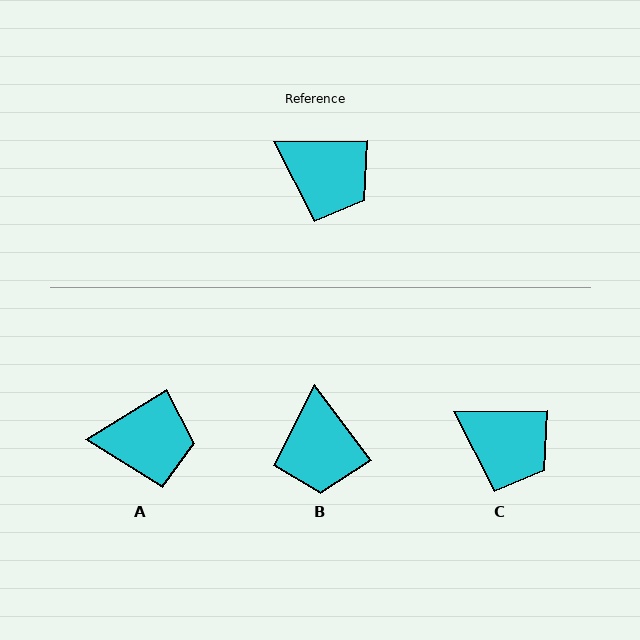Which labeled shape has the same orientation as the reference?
C.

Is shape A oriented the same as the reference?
No, it is off by about 31 degrees.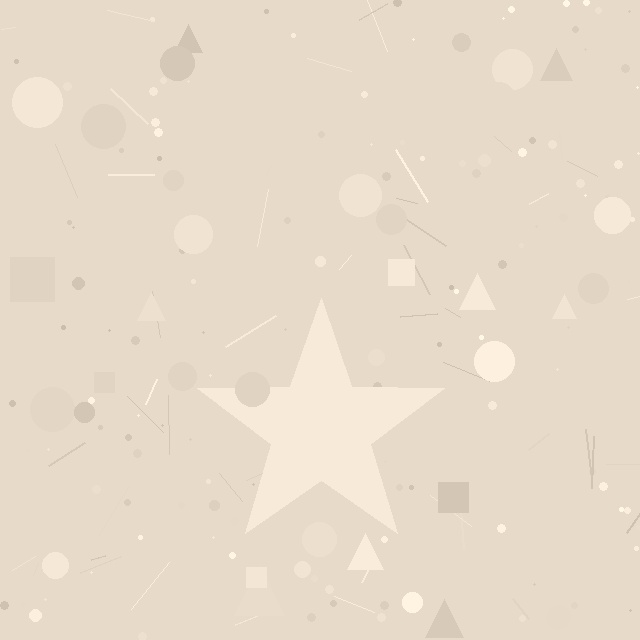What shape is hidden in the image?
A star is hidden in the image.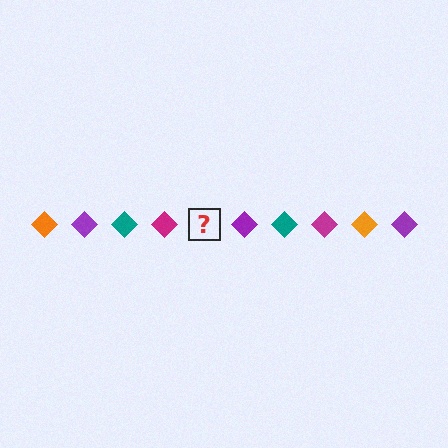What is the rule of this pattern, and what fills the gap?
The rule is that the pattern cycles through orange, purple, teal, magenta diamonds. The gap should be filled with an orange diamond.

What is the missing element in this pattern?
The missing element is an orange diamond.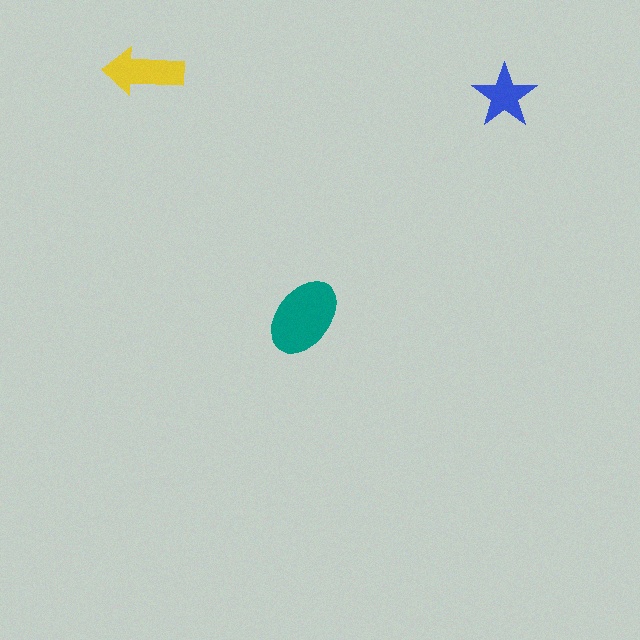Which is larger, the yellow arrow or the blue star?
The yellow arrow.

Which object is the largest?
The teal ellipse.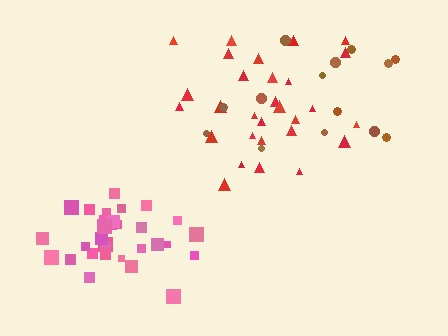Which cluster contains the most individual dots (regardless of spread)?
Pink (31).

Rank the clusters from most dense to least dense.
pink, red, brown.